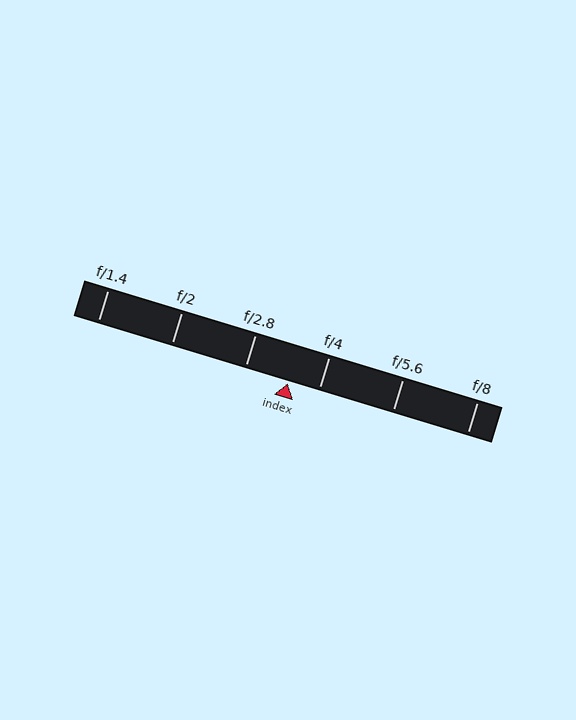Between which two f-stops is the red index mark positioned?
The index mark is between f/2.8 and f/4.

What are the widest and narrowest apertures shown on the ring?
The widest aperture shown is f/1.4 and the narrowest is f/8.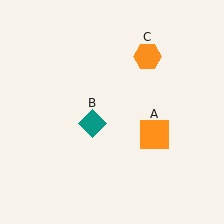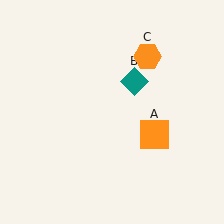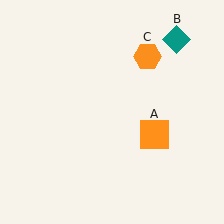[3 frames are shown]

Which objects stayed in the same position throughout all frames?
Orange square (object A) and orange hexagon (object C) remained stationary.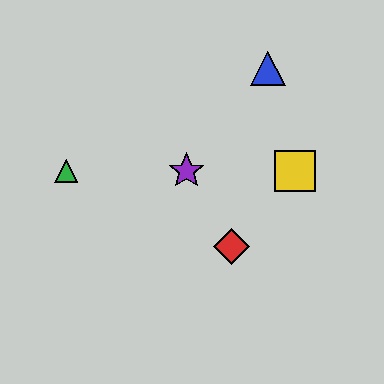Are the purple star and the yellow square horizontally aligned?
Yes, both are at y≈171.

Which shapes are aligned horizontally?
The green triangle, the yellow square, the purple star are aligned horizontally.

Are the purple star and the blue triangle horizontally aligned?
No, the purple star is at y≈171 and the blue triangle is at y≈69.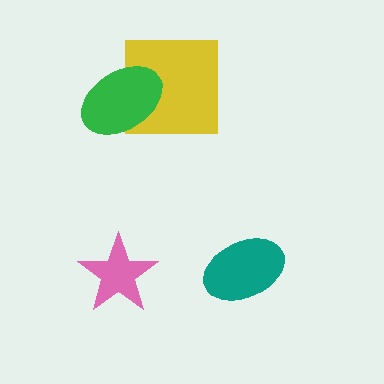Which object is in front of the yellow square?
The green ellipse is in front of the yellow square.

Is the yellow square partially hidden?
Yes, it is partially covered by another shape.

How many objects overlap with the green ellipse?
1 object overlaps with the green ellipse.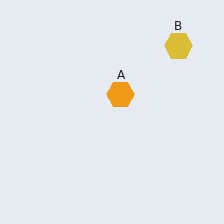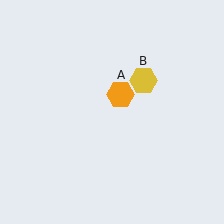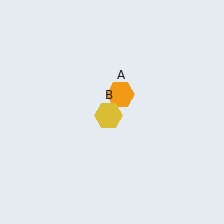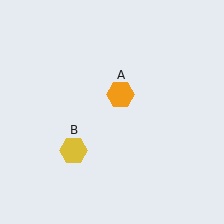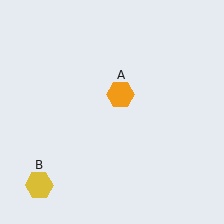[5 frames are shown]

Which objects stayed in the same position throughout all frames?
Orange hexagon (object A) remained stationary.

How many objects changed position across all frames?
1 object changed position: yellow hexagon (object B).